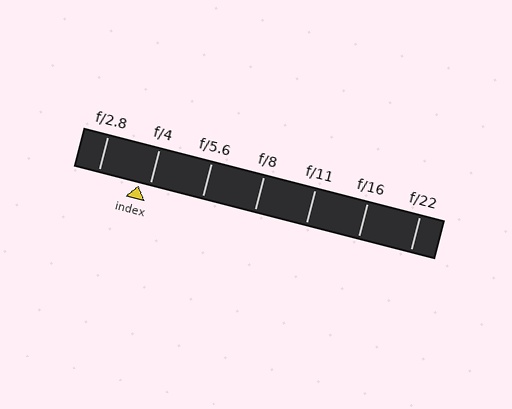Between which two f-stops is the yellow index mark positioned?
The index mark is between f/2.8 and f/4.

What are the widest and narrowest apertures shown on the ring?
The widest aperture shown is f/2.8 and the narrowest is f/22.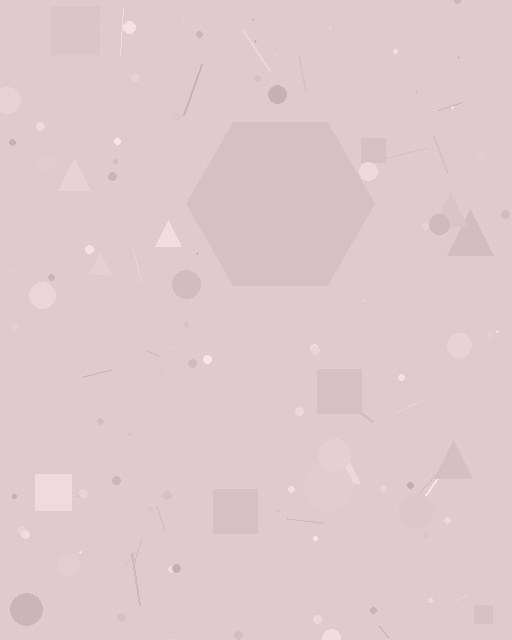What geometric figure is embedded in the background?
A hexagon is embedded in the background.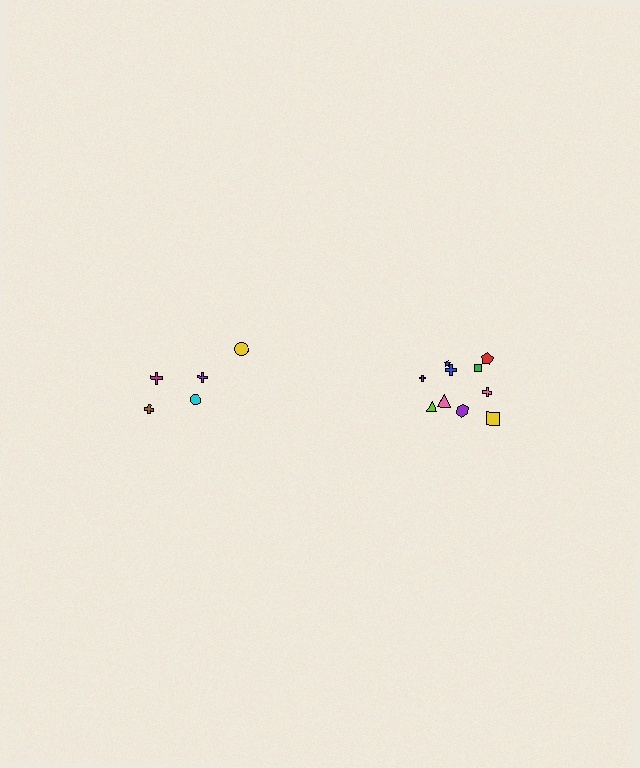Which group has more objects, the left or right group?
The right group.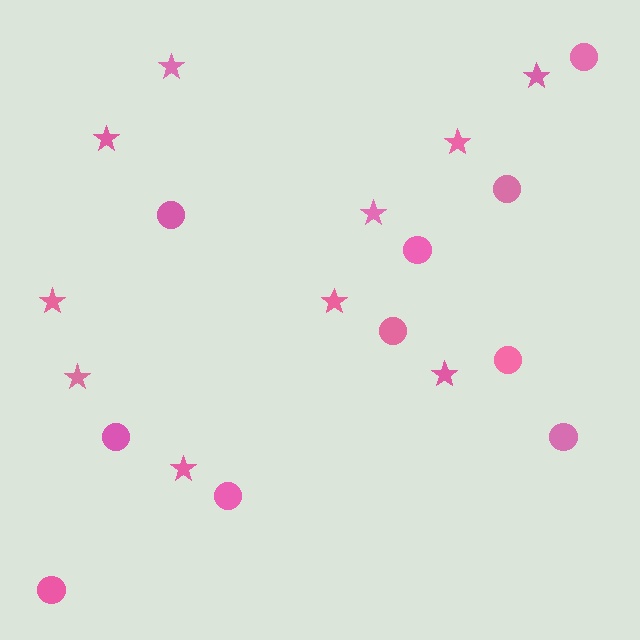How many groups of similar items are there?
There are 2 groups: one group of stars (10) and one group of circles (10).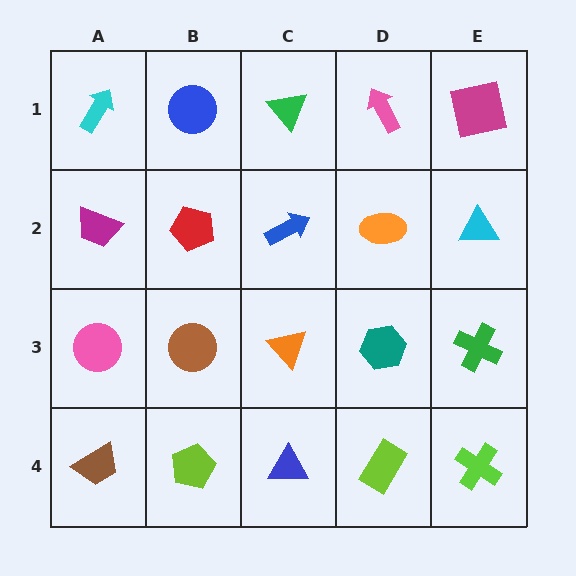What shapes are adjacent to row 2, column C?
A green triangle (row 1, column C), an orange triangle (row 3, column C), a red pentagon (row 2, column B), an orange ellipse (row 2, column D).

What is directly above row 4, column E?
A green cross.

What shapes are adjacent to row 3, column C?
A blue arrow (row 2, column C), a blue triangle (row 4, column C), a brown circle (row 3, column B), a teal hexagon (row 3, column D).